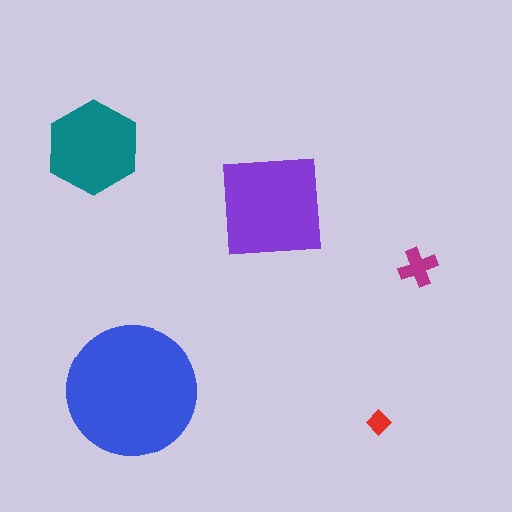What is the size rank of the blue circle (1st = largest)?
1st.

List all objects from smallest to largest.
The red diamond, the magenta cross, the teal hexagon, the purple square, the blue circle.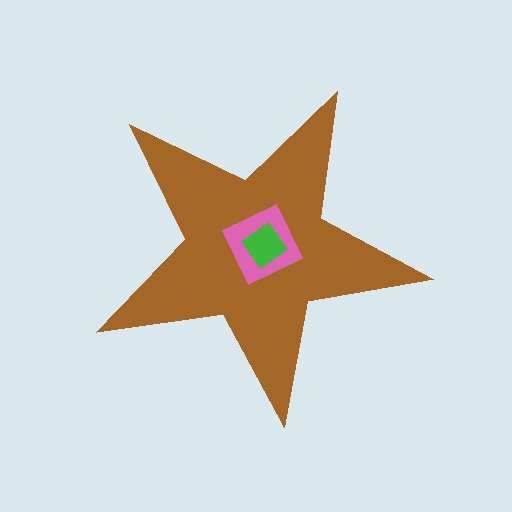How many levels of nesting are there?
3.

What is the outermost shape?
The brown star.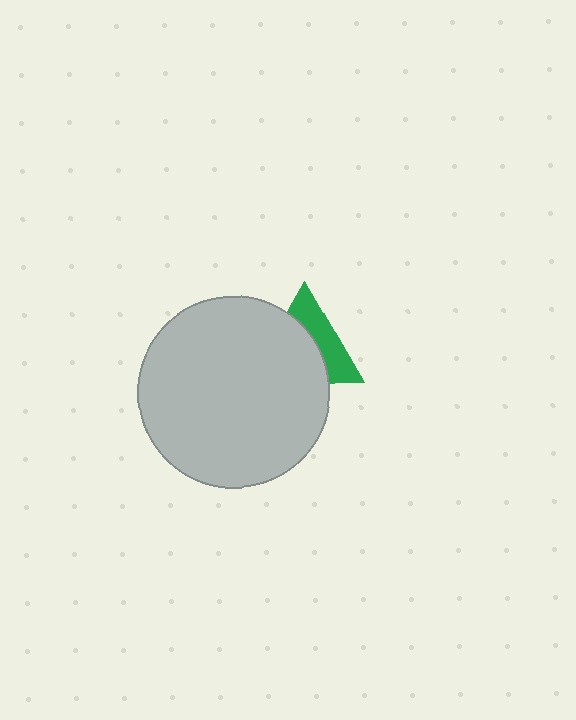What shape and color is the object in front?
The object in front is a light gray circle.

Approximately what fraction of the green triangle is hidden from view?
Roughly 58% of the green triangle is hidden behind the light gray circle.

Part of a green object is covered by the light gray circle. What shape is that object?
It is a triangle.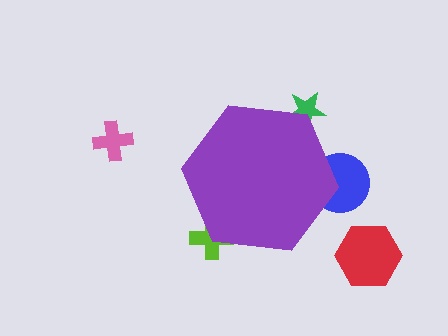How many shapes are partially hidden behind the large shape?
3 shapes are partially hidden.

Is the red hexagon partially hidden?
No, the red hexagon is fully visible.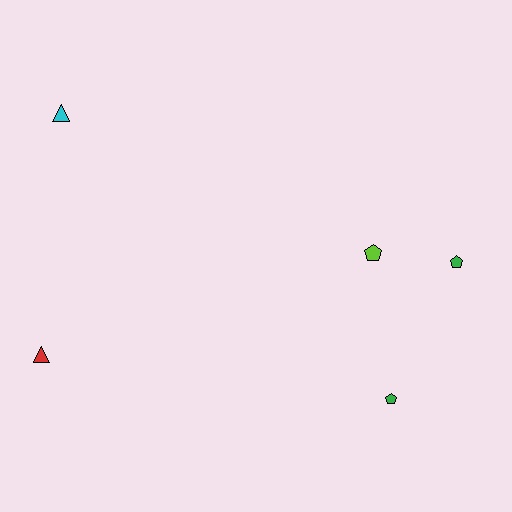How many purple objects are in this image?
There are no purple objects.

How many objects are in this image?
There are 5 objects.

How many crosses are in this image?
There are no crosses.